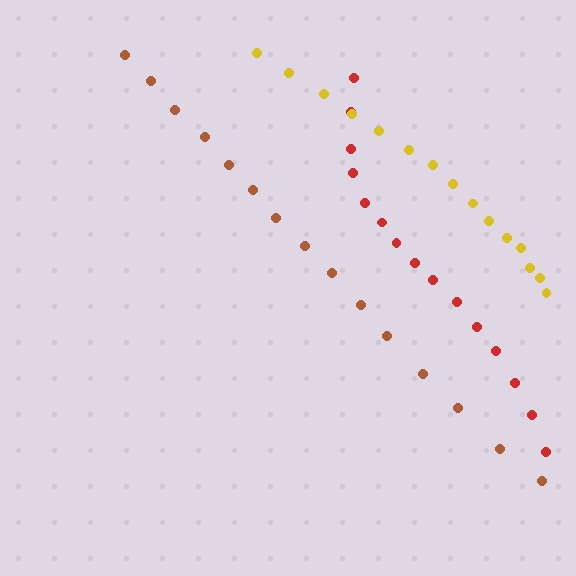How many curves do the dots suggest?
There are 3 distinct paths.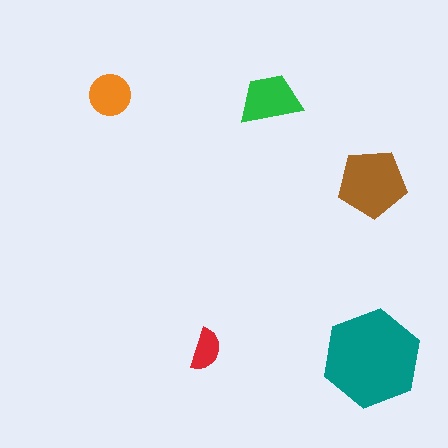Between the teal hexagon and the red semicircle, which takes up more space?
The teal hexagon.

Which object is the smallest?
The red semicircle.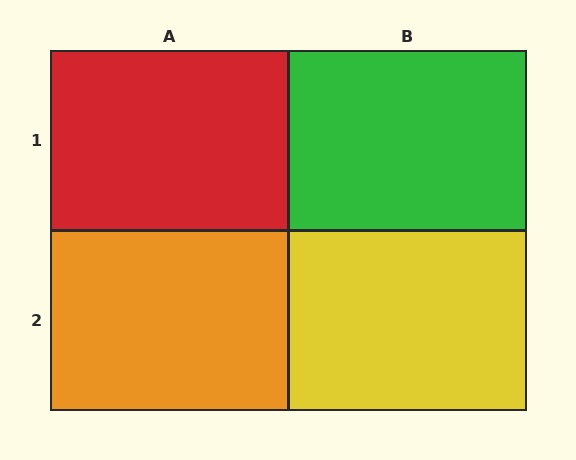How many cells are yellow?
1 cell is yellow.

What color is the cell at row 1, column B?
Green.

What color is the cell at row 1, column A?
Red.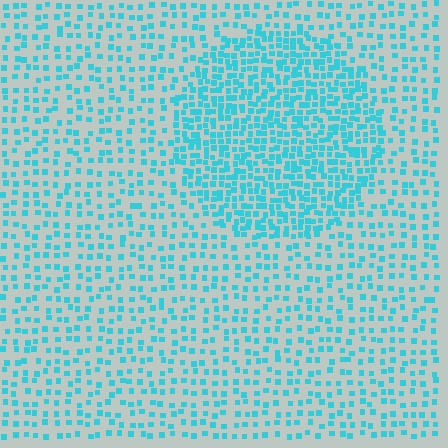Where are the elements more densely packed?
The elements are more densely packed inside the circle boundary.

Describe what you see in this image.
The image contains small cyan elements arranged at two different densities. A circle-shaped region is visible where the elements are more densely packed than the surrounding area.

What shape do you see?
I see a circle.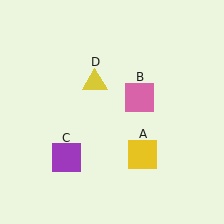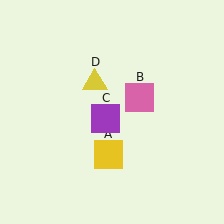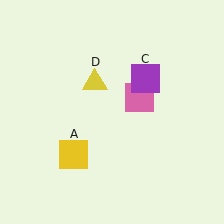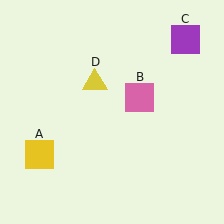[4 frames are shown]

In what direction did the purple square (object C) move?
The purple square (object C) moved up and to the right.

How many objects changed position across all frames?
2 objects changed position: yellow square (object A), purple square (object C).